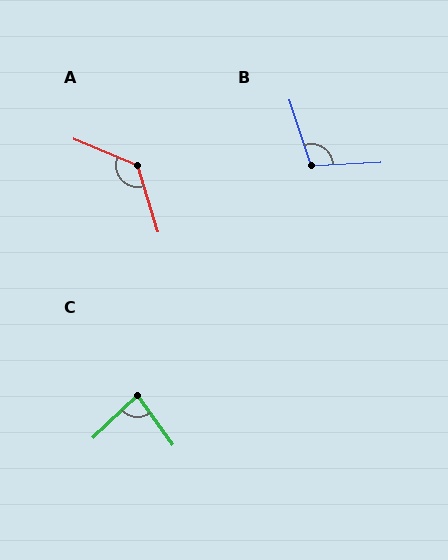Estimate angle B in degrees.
Approximately 106 degrees.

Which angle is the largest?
A, at approximately 129 degrees.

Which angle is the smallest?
C, at approximately 82 degrees.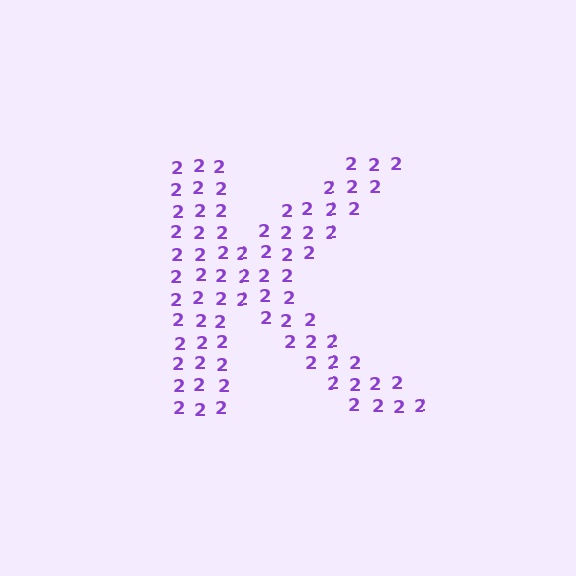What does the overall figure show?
The overall figure shows the letter K.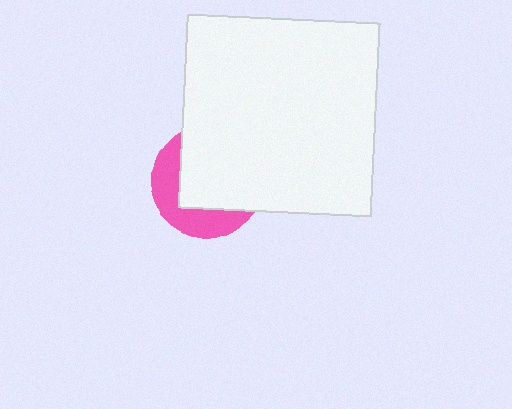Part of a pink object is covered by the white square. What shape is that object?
It is a circle.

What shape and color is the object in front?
The object in front is a white square.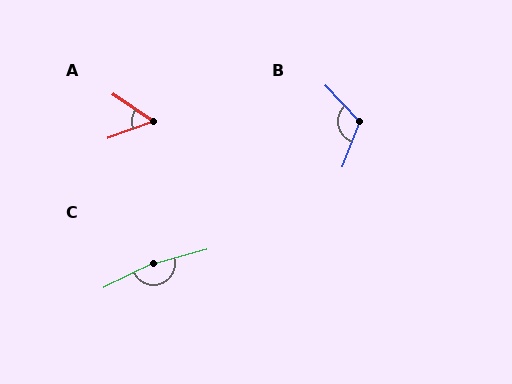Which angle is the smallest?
A, at approximately 55 degrees.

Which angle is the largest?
C, at approximately 169 degrees.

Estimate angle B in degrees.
Approximately 115 degrees.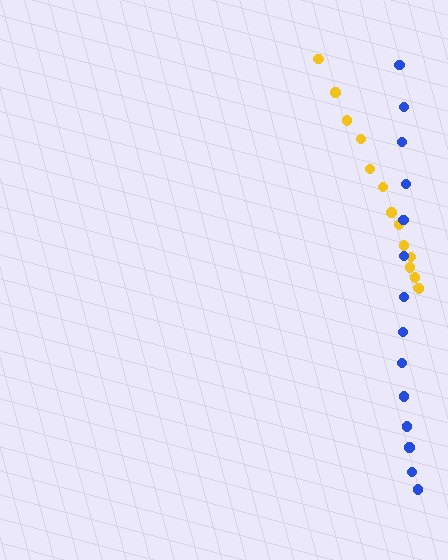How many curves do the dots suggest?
There are 2 distinct paths.